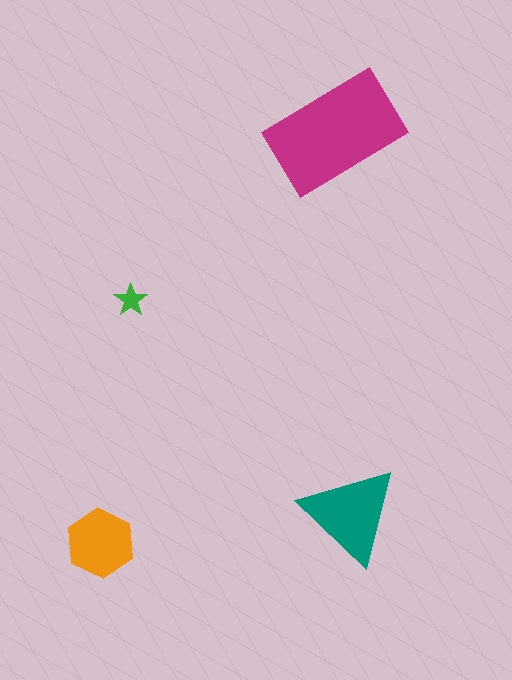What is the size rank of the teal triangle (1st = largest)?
2nd.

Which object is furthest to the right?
The teal triangle is rightmost.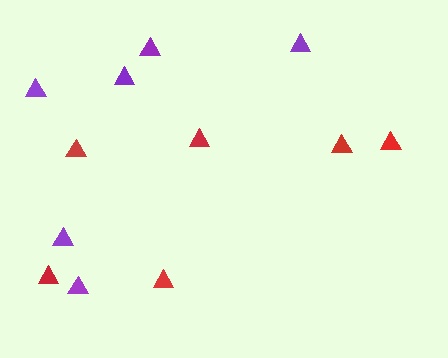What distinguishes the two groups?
There are 2 groups: one group of red triangles (6) and one group of purple triangles (6).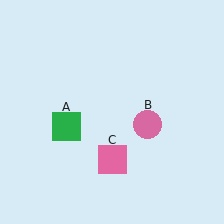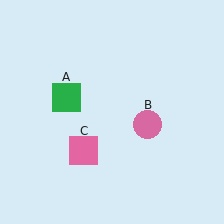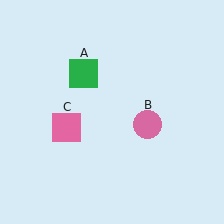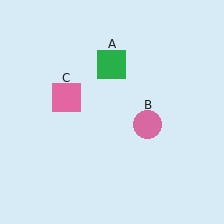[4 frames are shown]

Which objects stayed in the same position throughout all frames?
Pink circle (object B) remained stationary.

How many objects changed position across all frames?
2 objects changed position: green square (object A), pink square (object C).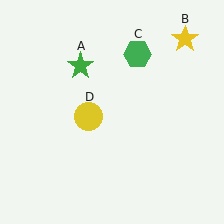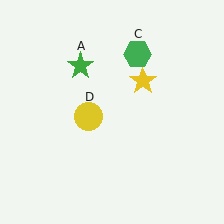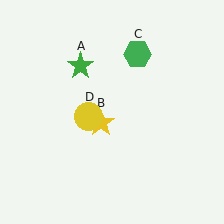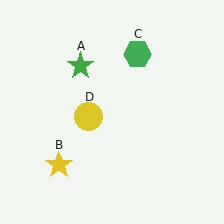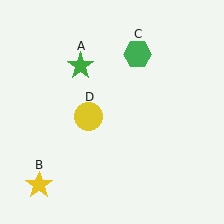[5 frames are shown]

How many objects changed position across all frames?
1 object changed position: yellow star (object B).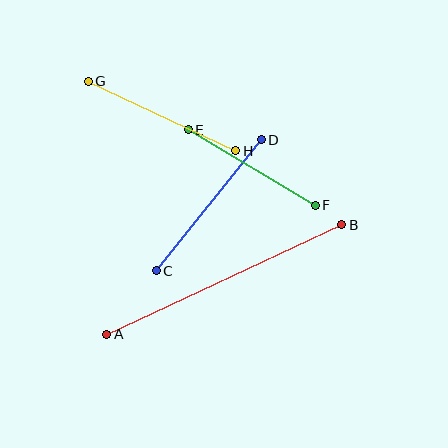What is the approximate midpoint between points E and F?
The midpoint is at approximately (252, 167) pixels.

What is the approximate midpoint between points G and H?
The midpoint is at approximately (162, 116) pixels.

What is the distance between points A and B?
The distance is approximately 260 pixels.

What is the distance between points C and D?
The distance is approximately 168 pixels.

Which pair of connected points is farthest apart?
Points A and B are farthest apart.